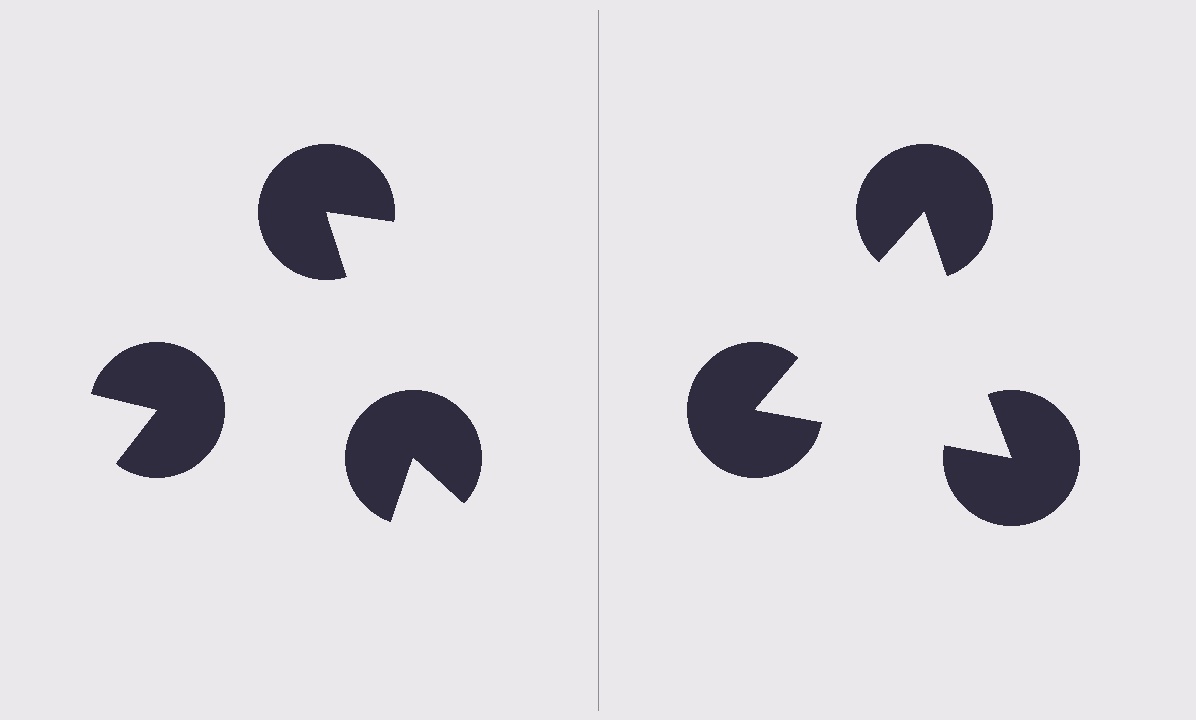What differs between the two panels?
The pac-man discs are positioned identically on both sides; only the wedge orientations differ. On the right they align to a triangle; on the left they are misaligned.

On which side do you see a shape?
An illusory triangle appears on the right side. On the left side the wedge cuts are rotated, so no coherent shape forms.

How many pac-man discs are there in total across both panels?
6 — 3 on each side.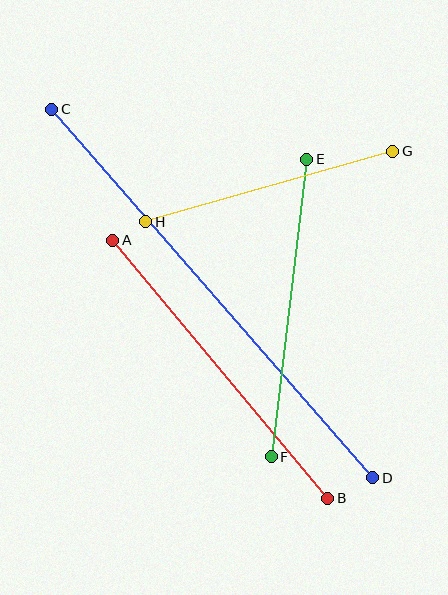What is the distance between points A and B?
The distance is approximately 335 pixels.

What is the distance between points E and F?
The distance is approximately 300 pixels.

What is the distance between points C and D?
The distance is approximately 489 pixels.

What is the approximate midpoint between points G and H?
The midpoint is at approximately (269, 186) pixels.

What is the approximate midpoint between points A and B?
The midpoint is at approximately (220, 369) pixels.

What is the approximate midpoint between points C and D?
The midpoint is at approximately (212, 293) pixels.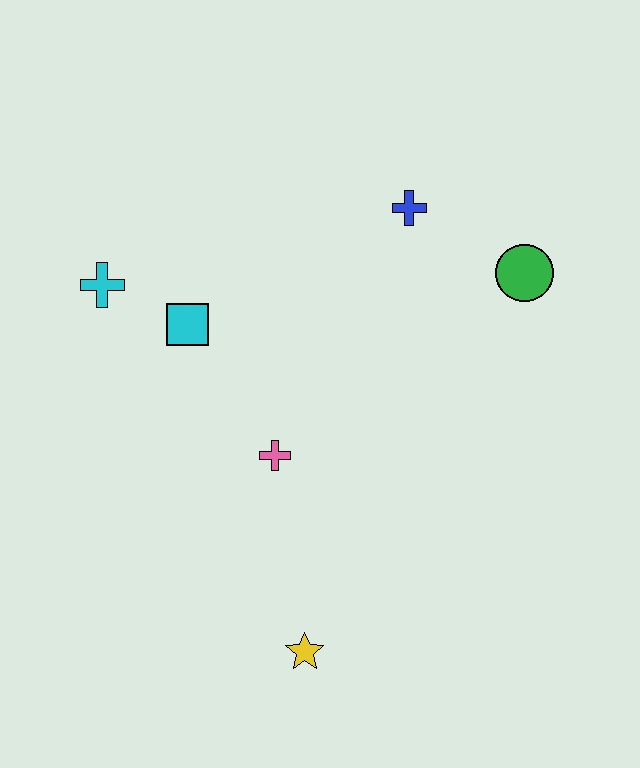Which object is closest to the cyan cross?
The cyan square is closest to the cyan cross.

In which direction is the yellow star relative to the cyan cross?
The yellow star is below the cyan cross.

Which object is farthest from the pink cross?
The green circle is farthest from the pink cross.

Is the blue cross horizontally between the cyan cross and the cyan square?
No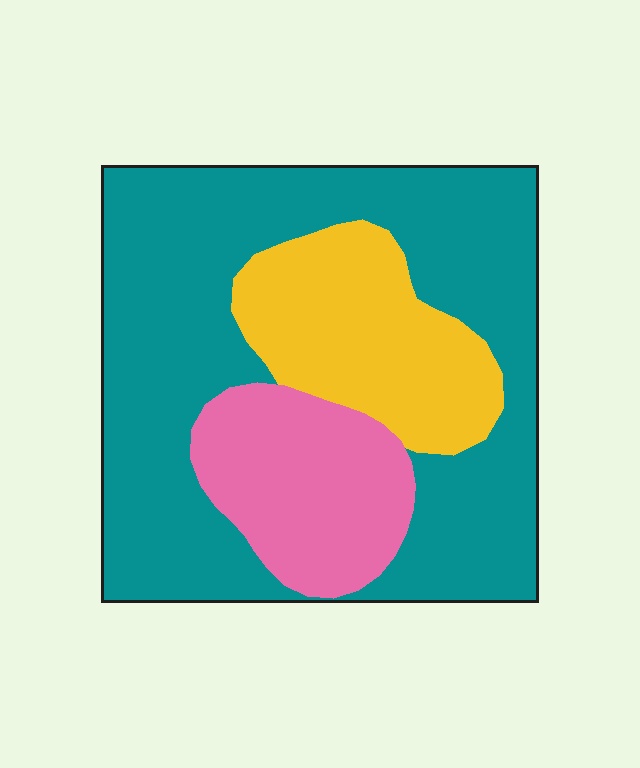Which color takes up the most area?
Teal, at roughly 60%.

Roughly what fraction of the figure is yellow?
Yellow covers about 20% of the figure.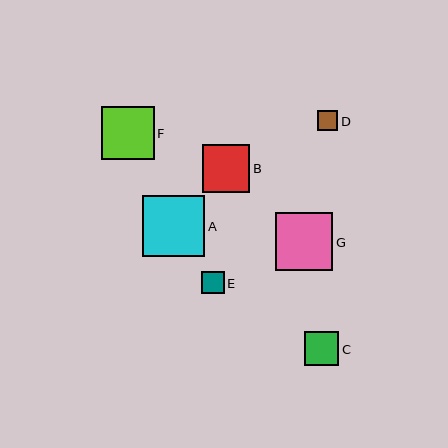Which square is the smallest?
Square D is the smallest with a size of approximately 21 pixels.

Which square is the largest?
Square A is the largest with a size of approximately 62 pixels.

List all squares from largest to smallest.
From largest to smallest: A, G, F, B, C, E, D.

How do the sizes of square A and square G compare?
Square A and square G are approximately the same size.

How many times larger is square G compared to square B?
Square G is approximately 1.2 times the size of square B.